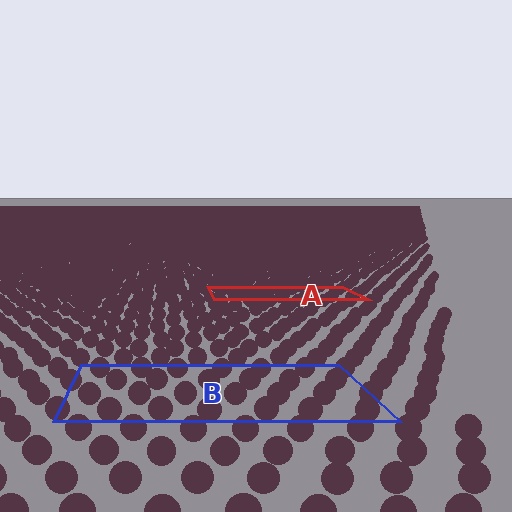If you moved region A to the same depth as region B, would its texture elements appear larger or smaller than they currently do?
They would appear larger. At a closer depth, the same texture elements are projected at a bigger on-screen size.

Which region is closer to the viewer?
Region B is closer. The texture elements there are larger and more spread out.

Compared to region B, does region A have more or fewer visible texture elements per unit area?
Region A has more texture elements per unit area — they are packed more densely because it is farther away.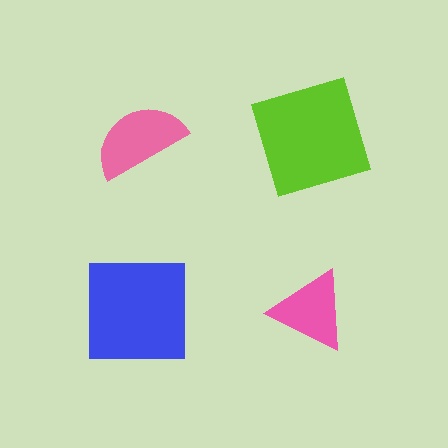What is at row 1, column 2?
A lime square.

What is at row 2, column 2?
A pink triangle.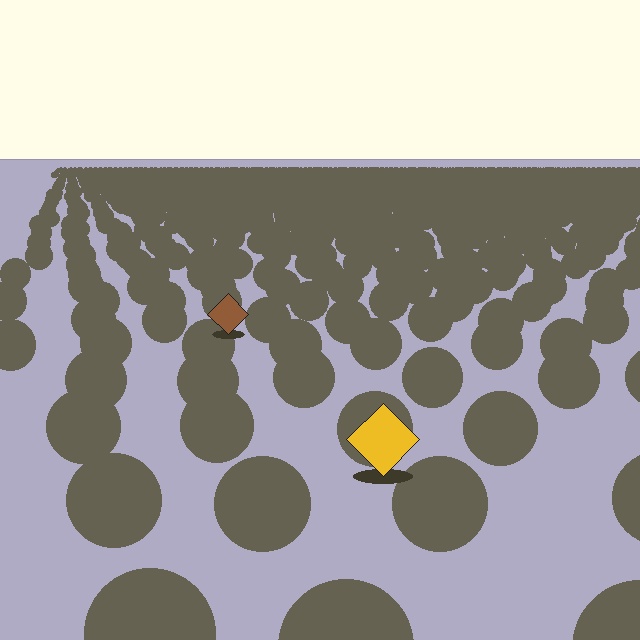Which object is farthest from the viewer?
The brown diamond is farthest from the viewer. It appears smaller and the ground texture around it is denser.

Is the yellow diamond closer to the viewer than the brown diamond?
Yes. The yellow diamond is closer — you can tell from the texture gradient: the ground texture is coarser near it.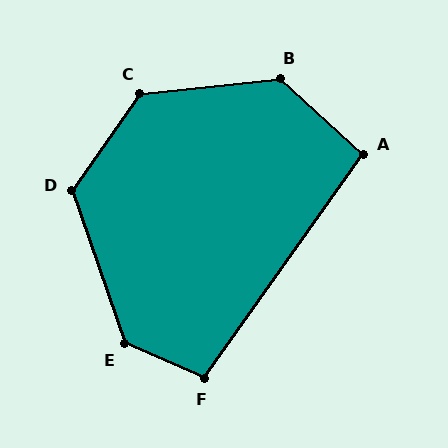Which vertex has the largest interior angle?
E, at approximately 132 degrees.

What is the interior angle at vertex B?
Approximately 132 degrees (obtuse).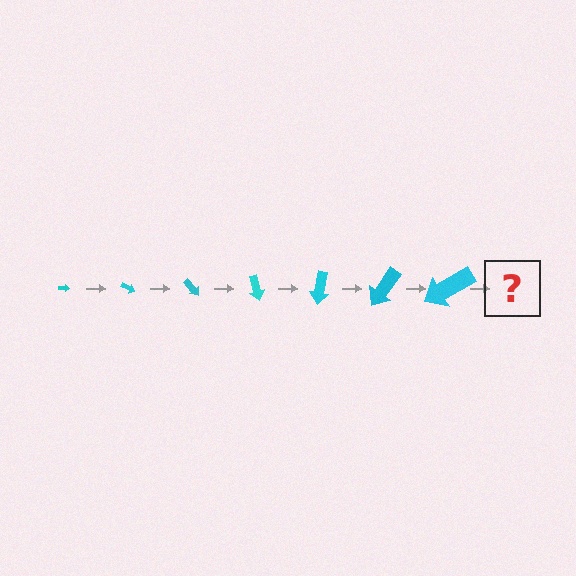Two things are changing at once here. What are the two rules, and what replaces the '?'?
The two rules are that the arrow grows larger each step and it rotates 25 degrees each step. The '?' should be an arrow, larger than the previous one and rotated 175 degrees from the start.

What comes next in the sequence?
The next element should be an arrow, larger than the previous one and rotated 175 degrees from the start.